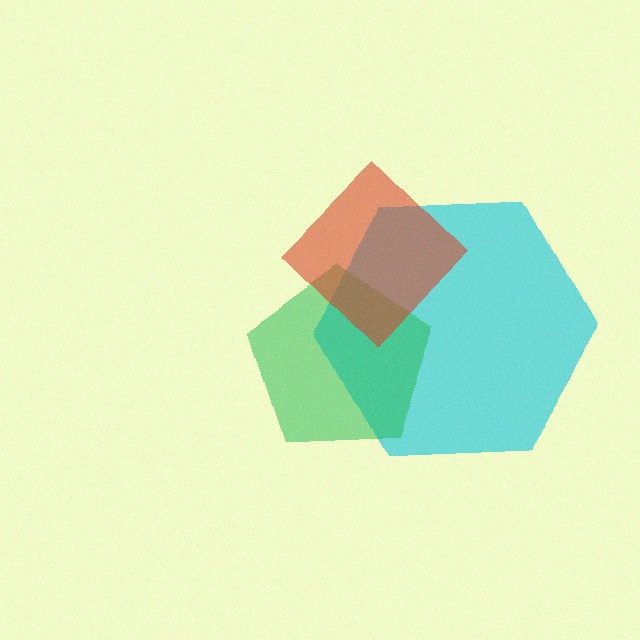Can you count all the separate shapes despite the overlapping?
Yes, there are 3 separate shapes.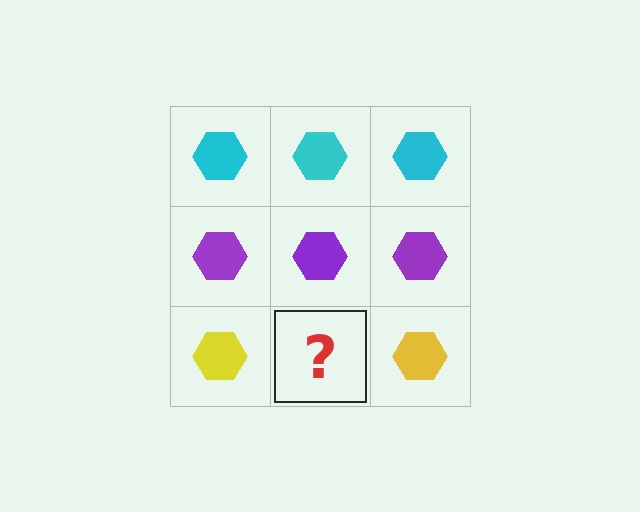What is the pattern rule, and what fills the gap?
The rule is that each row has a consistent color. The gap should be filled with a yellow hexagon.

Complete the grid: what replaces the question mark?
The question mark should be replaced with a yellow hexagon.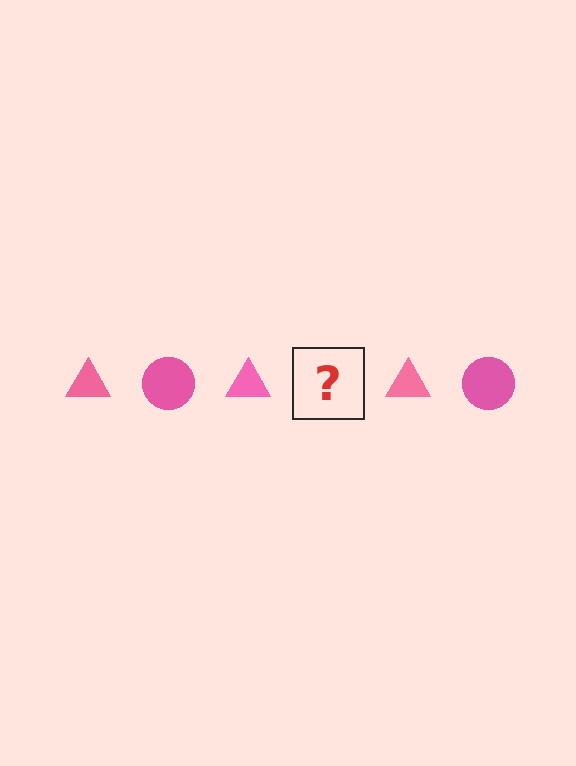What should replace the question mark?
The question mark should be replaced with a pink circle.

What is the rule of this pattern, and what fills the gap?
The rule is that the pattern cycles through triangle, circle shapes in pink. The gap should be filled with a pink circle.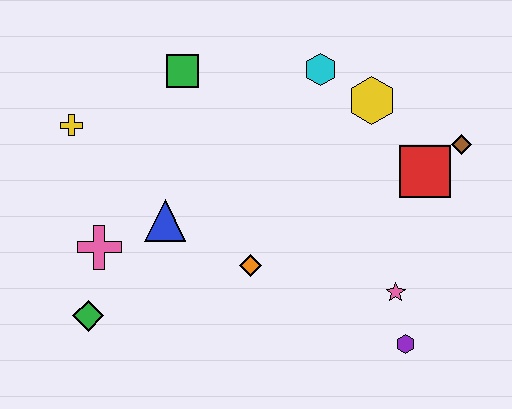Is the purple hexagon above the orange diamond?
No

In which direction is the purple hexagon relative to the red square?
The purple hexagon is below the red square.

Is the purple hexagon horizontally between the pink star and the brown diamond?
Yes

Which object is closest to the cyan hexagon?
The yellow hexagon is closest to the cyan hexagon.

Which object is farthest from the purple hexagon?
The yellow cross is farthest from the purple hexagon.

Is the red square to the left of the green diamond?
No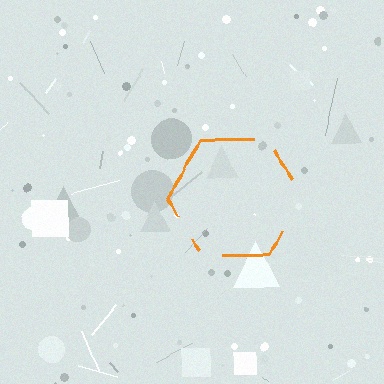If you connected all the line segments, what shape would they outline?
They would outline a hexagon.